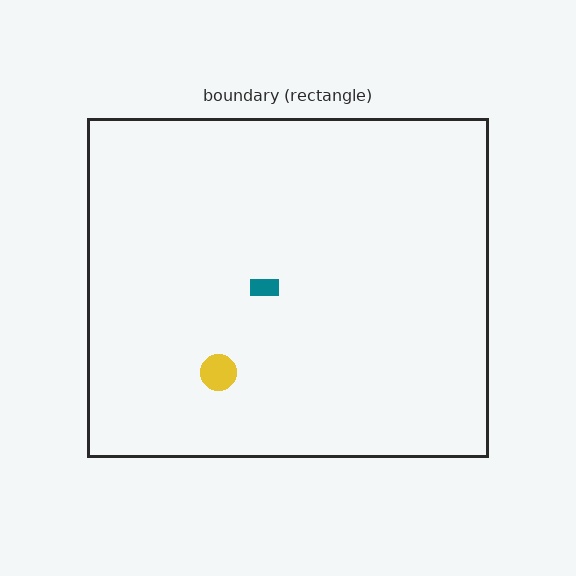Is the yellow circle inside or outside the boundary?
Inside.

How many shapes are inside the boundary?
2 inside, 0 outside.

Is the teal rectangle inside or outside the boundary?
Inside.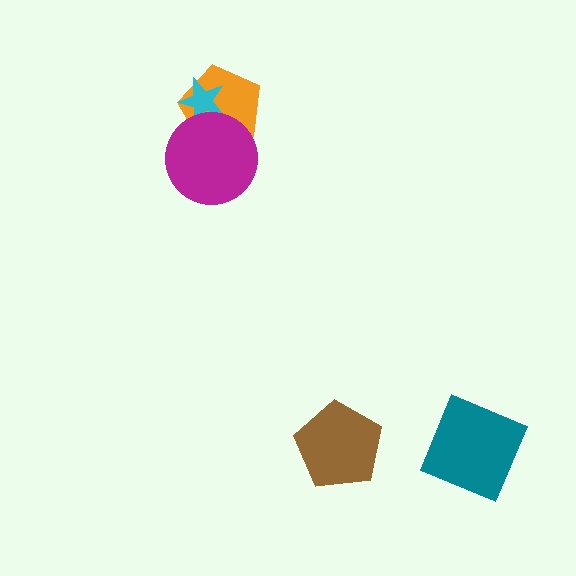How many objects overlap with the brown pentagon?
0 objects overlap with the brown pentagon.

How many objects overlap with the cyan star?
2 objects overlap with the cyan star.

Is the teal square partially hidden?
No, no other shape covers it.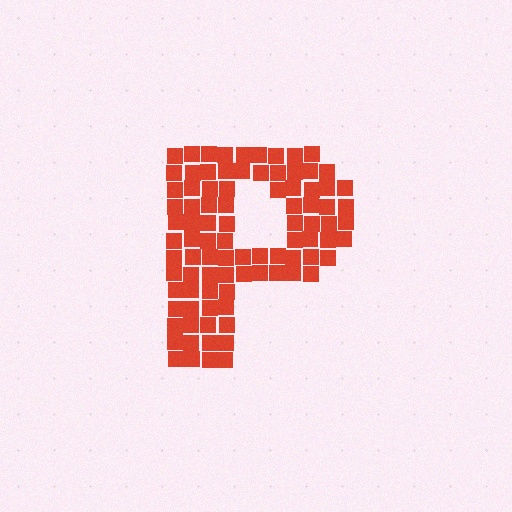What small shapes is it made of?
It is made of small squares.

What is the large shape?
The large shape is the letter P.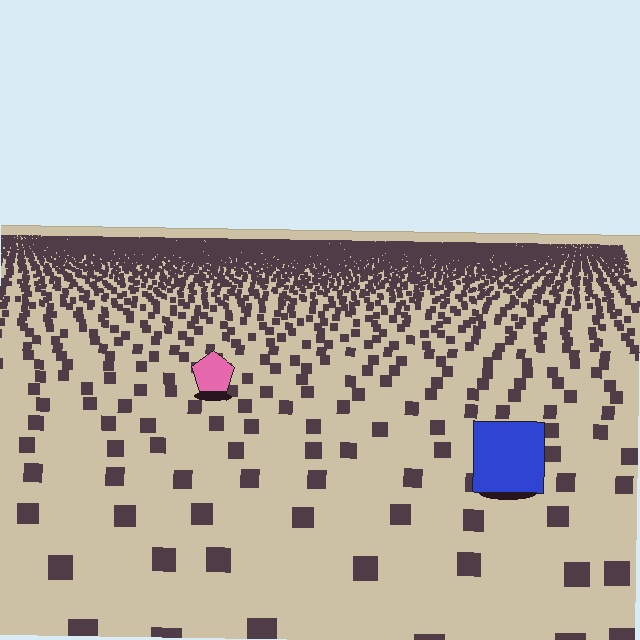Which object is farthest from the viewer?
The pink pentagon is farthest from the viewer. It appears smaller and the ground texture around it is denser.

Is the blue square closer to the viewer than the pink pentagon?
Yes. The blue square is closer — you can tell from the texture gradient: the ground texture is coarser near it.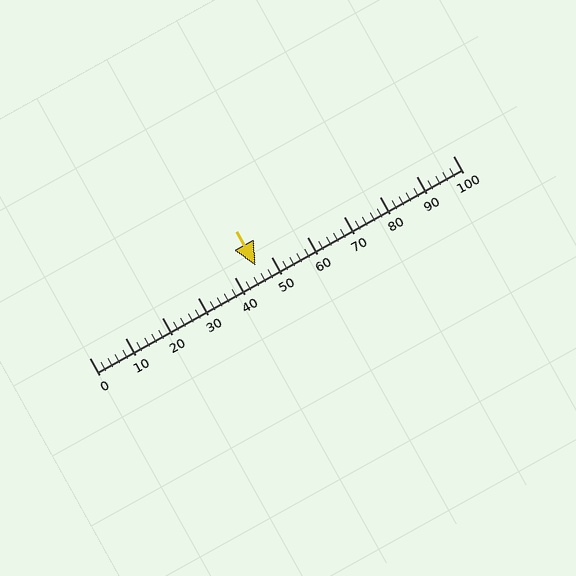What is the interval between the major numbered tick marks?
The major tick marks are spaced 10 units apart.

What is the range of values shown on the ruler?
The ruler shows values from 0 to 100.